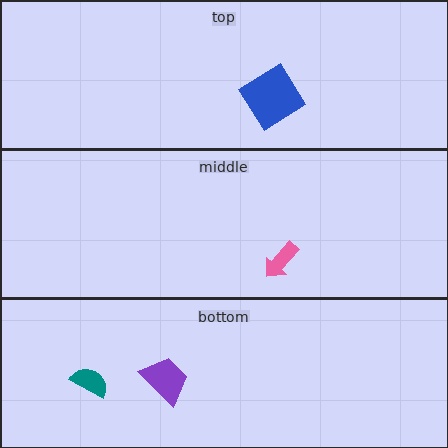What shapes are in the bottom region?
The purple trapezoid, the teal semicircle.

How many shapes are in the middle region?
1.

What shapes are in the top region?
The blue diamond.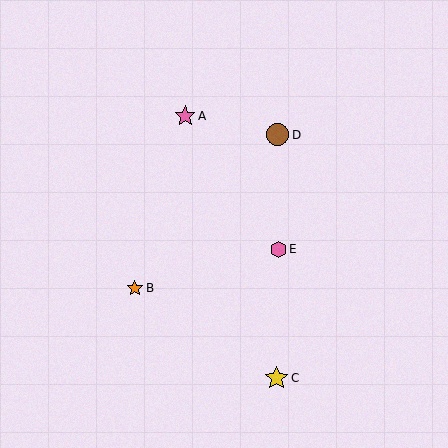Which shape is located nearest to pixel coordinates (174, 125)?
The pink star (labeled A) at (185, 116) is nearest to that location.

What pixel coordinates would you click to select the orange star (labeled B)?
Click at (135, 288) to select the orange star B.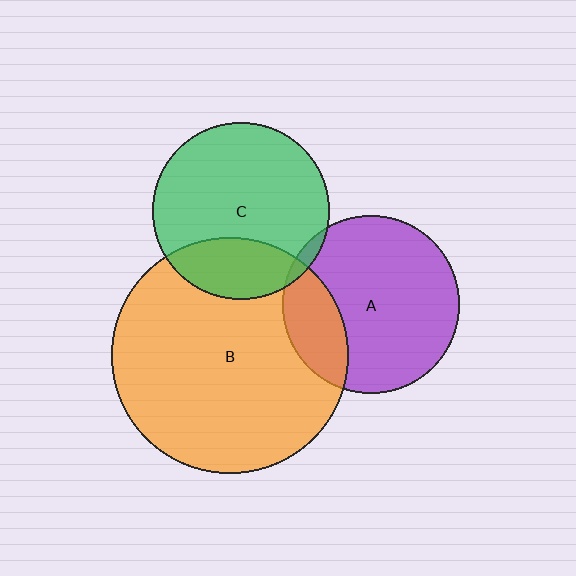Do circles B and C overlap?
Yes.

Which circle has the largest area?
Circle B (orange).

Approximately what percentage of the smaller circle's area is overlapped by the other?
Approximately 25%.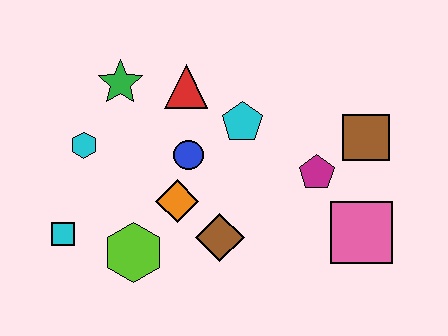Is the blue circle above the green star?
No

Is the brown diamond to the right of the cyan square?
Yes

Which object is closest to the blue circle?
The orange diamond is closest to the blue circle.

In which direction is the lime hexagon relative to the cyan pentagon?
The lime hexagon is below the cyan pentagon.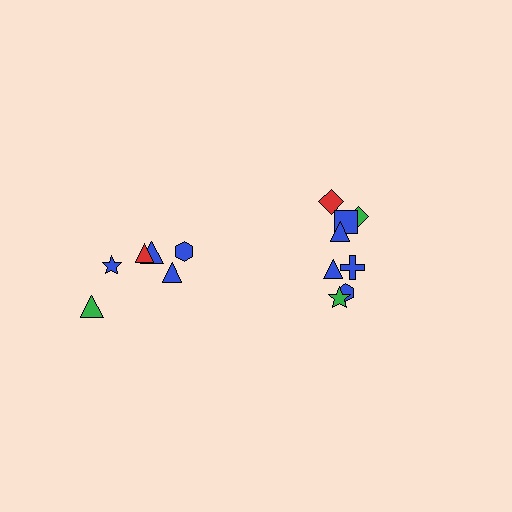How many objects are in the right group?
There are 8 objects.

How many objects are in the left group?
There are 6 objects.